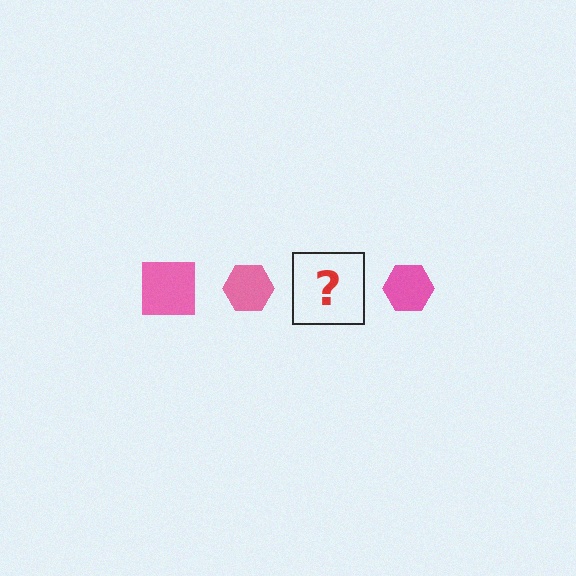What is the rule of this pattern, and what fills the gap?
The rule is that the pattern cycles through square, hexagon shapes in pink. The gap should be filled with a pink square.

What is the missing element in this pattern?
The missing element is a pink square.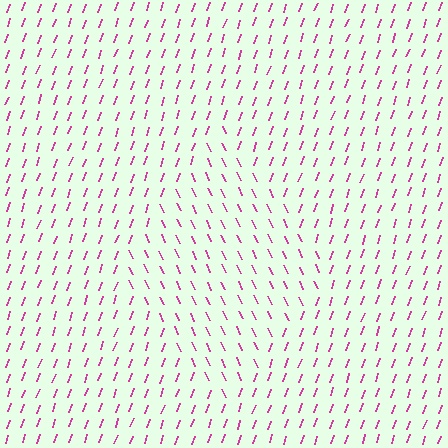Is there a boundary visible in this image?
Yes, there is a texture boundary formed by a change in line orientation.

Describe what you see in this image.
The image is filled with small magenta line segments. A diamond region in the image has lines oriented differently from the surrounding lines, creating a visible texture boundary.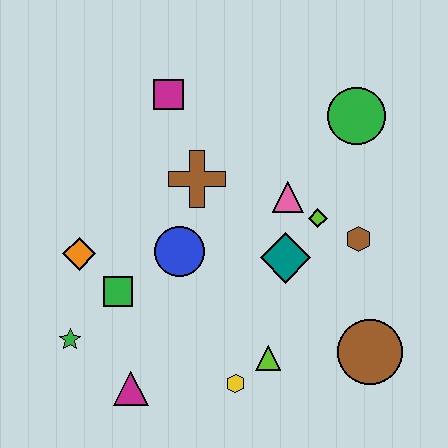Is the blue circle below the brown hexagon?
Yes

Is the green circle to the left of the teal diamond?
No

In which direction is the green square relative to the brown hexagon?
The green square is to the left of the brown hexagon.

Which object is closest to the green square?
The orange diamond is closest to the green square.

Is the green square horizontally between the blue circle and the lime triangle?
No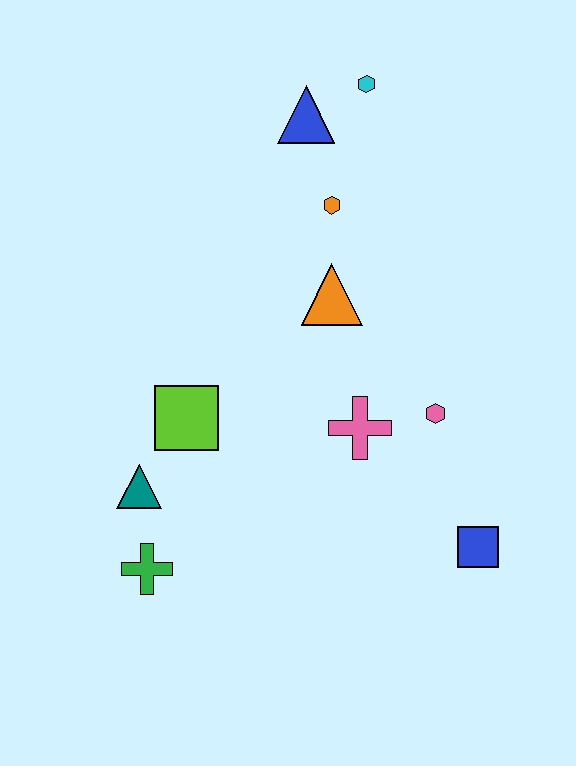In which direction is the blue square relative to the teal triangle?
The blue square is to the right of the teal triangle.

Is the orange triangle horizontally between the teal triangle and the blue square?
Yes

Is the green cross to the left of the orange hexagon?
Yes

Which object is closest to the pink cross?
The pink hexagon is closest to the pink cross.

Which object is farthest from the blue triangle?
The green cross is farthest from the blue triangle.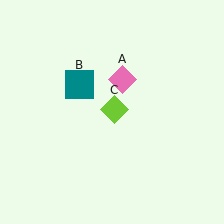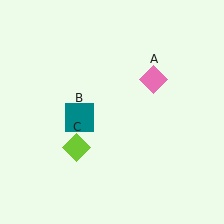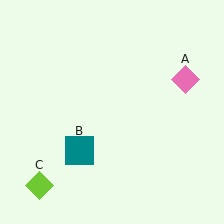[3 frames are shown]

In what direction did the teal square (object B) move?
The teal square (object B) moved down.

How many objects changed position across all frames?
3 objects changed position: pink diamond (object A), teal square (object B), lime diamond (object C).